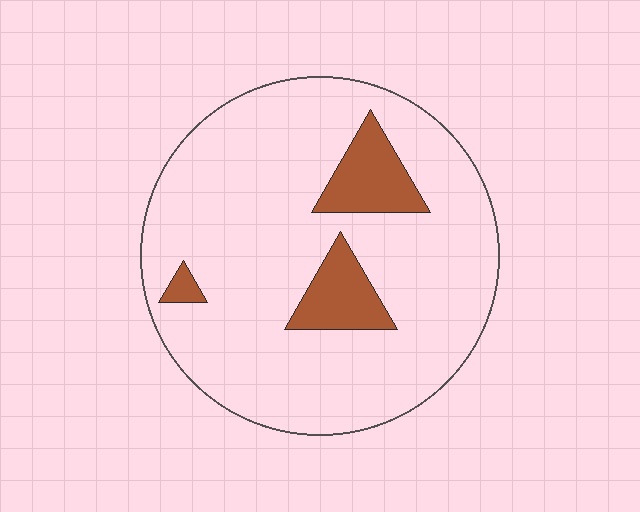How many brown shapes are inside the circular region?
3.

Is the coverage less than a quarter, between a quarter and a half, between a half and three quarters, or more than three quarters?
Less than a quarter.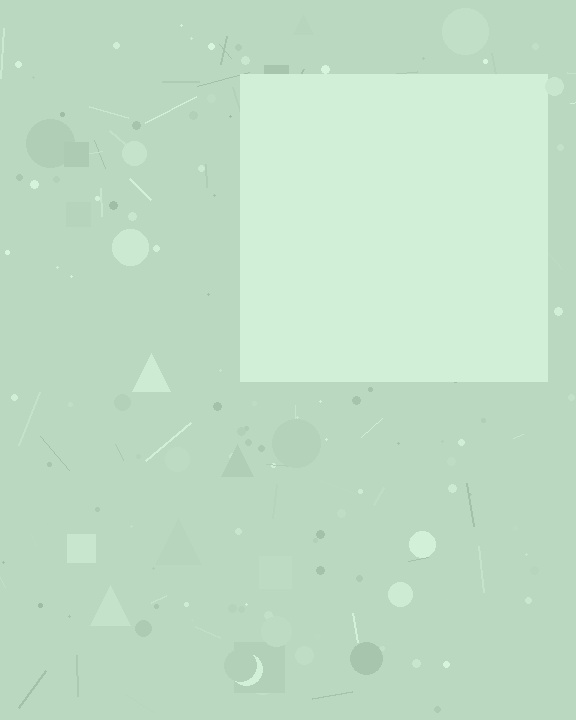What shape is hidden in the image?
A square is hidden in the image.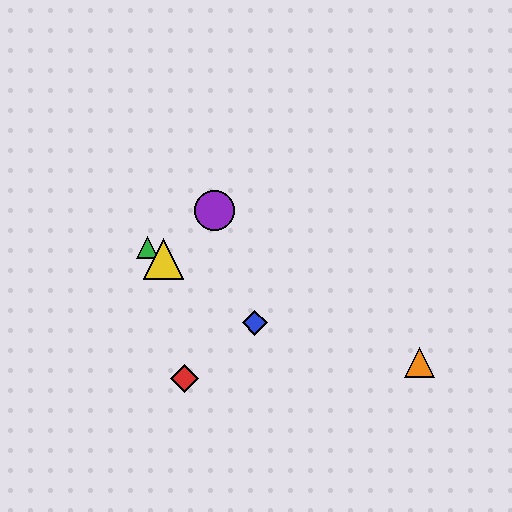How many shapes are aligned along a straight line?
3 shapes (the blue diamond, the green triangle, the yellow triangle) are aligned along a straight line.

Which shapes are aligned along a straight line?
The blue diamond, the green triangle, the yellow triangle are aligned along a straight line.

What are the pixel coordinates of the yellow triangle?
The yellow triangle is at (164, 259).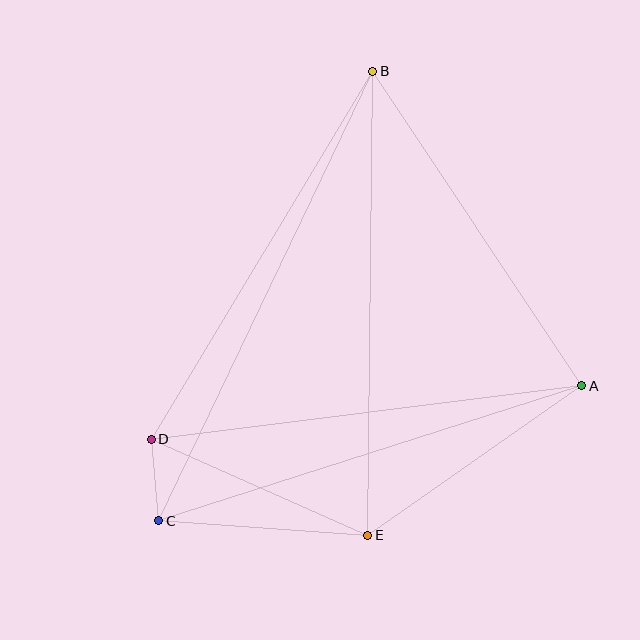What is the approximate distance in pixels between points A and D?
The distance between A and D is approximately 434 pixels.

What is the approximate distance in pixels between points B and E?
The distance between B and E is approximately 464 pixels.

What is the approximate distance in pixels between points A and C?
The distance between A and C is approximately 444 pixels.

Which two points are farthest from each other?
Points B and C are farthest from each other.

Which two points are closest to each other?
Points C and D are closest to each other.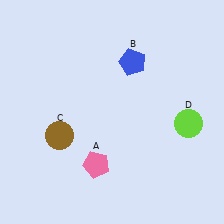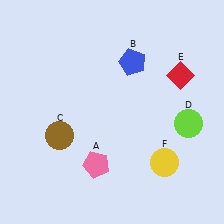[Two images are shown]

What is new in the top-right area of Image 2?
A red diamond (E) was added in the top-right area of Image 2.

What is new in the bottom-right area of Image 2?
A yellow circle (F) was added in the bottom-right area of Image 2.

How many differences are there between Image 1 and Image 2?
There are 2 differences between the two images.